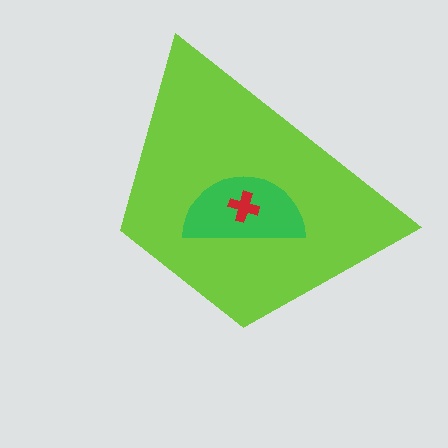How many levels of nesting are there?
3.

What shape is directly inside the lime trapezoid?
The green semicircle.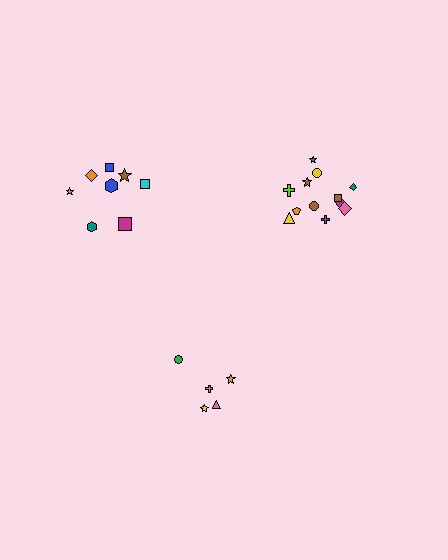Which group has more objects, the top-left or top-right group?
The top-right group.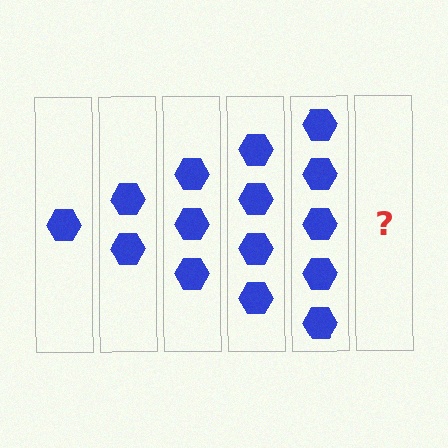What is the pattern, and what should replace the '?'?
The pattern is that each step adds one more hexagon. The '?' should be 6 hexagons.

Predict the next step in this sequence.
The next step is 6 hexagons.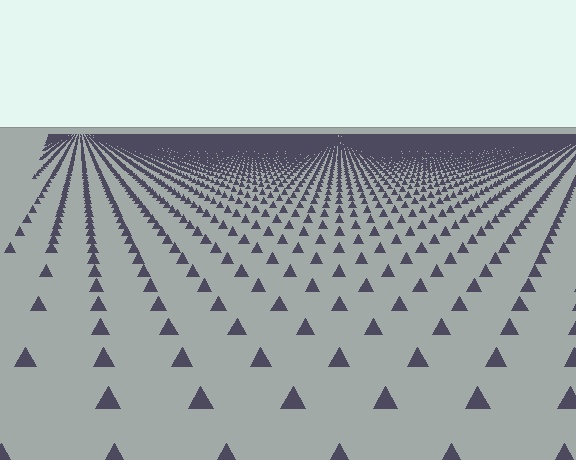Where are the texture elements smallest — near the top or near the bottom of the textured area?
Near the top.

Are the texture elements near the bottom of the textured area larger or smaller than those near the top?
Larger. Near the bottom, elements are closer to the viewer and appear at a bigger on-screen size.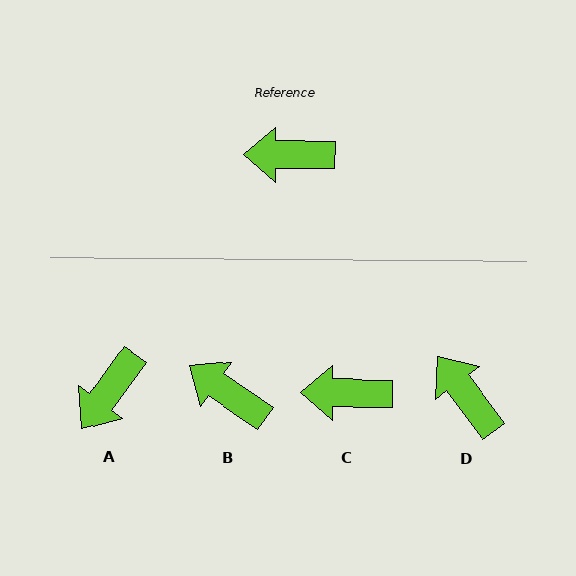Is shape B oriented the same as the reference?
No, it is off by about 34 degrees.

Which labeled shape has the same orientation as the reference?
C.